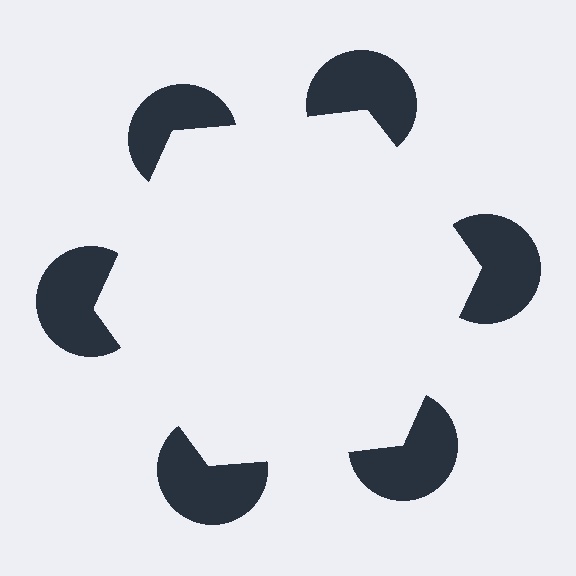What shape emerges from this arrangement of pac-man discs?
An illusory hexagon — its edges are inferred from the aligned wedge cuts in the pac-man discs, not physically drawn.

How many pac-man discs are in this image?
There are 6 — one at each vertex of the illusory hexagon.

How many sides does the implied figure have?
6 sides.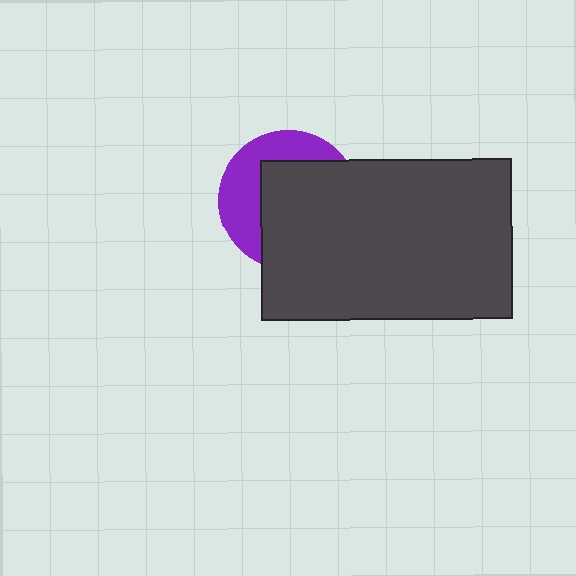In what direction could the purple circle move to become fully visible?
The purple circle could move toward the upper-left. That would shift it out from behind the dark gray rectangle entirely.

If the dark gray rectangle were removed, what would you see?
You would see the complete purple circle.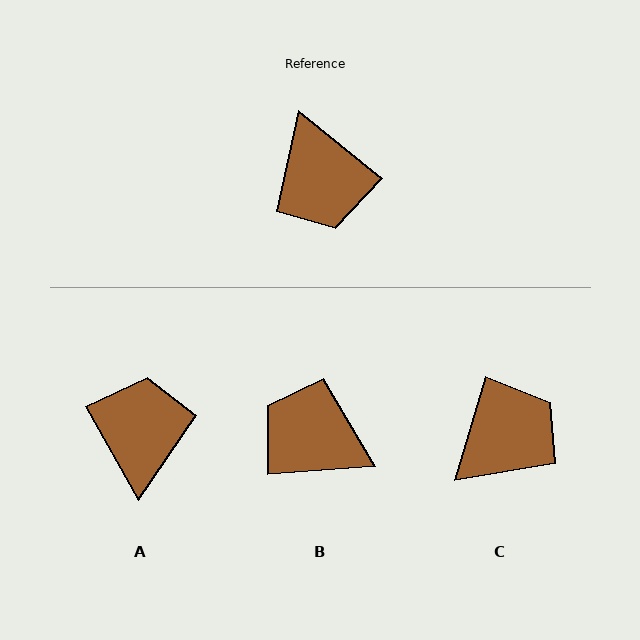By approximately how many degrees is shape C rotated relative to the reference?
Approximately 112 degrees counter-clockwise.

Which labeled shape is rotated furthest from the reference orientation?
A, about 158 degrees away.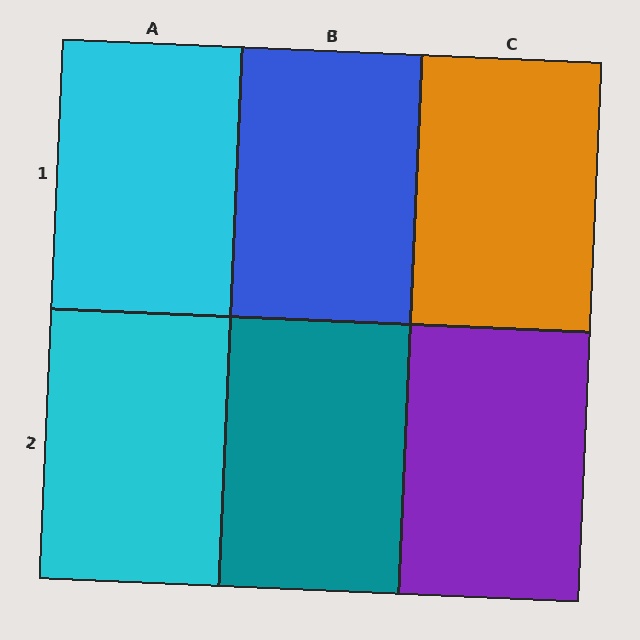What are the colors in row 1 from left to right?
Cyan, blue, orange.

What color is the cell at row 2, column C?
Purple.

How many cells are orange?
1 cell is orange.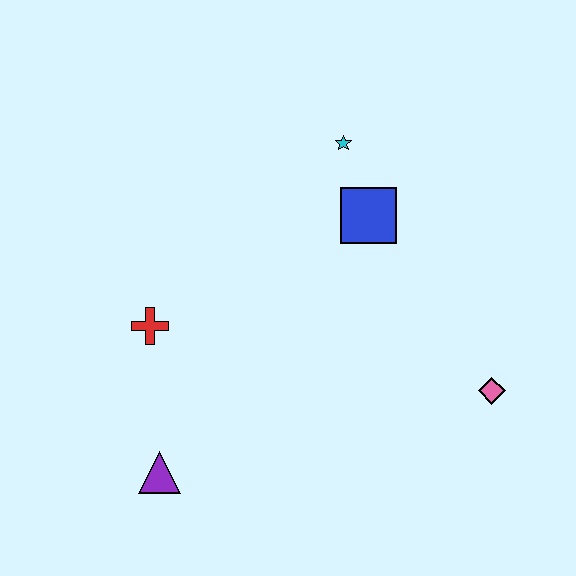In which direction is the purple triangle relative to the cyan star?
The purple triangle is below the cyan star.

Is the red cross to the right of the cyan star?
No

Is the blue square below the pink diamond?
No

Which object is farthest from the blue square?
The purple triangle is farthest from the blue square.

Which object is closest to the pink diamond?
The blue square is closest to the pink diamond.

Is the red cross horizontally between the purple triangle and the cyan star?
No